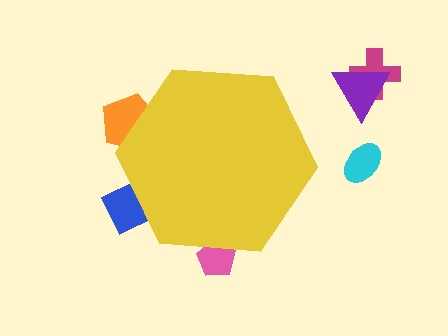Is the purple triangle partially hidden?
No, the purple triangle is fully visible.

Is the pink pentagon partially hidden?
Yes, the pink pentagon is partially hidden behind the yellow hexagon.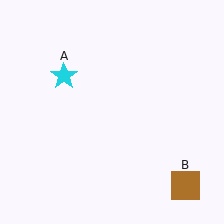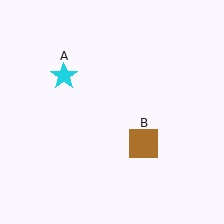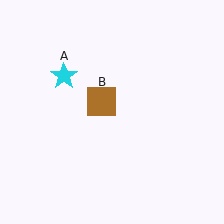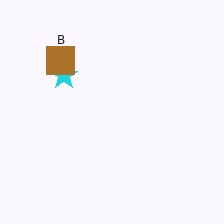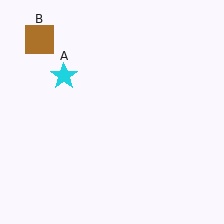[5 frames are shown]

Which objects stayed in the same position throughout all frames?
Cyan star (object A) remained stationary.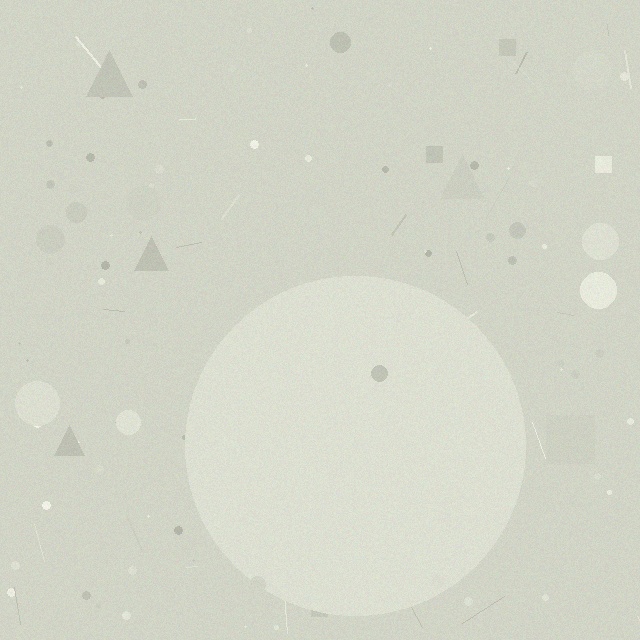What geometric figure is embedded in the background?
A circle is embedded in the background.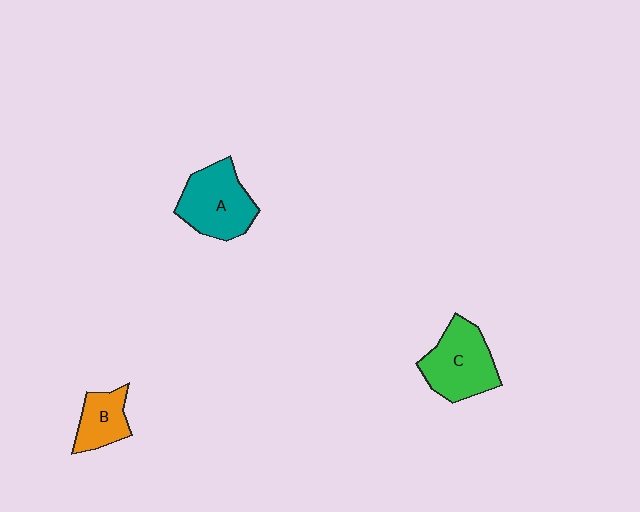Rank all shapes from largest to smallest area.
From largest to smallest: C (green), A (teal), B (orange).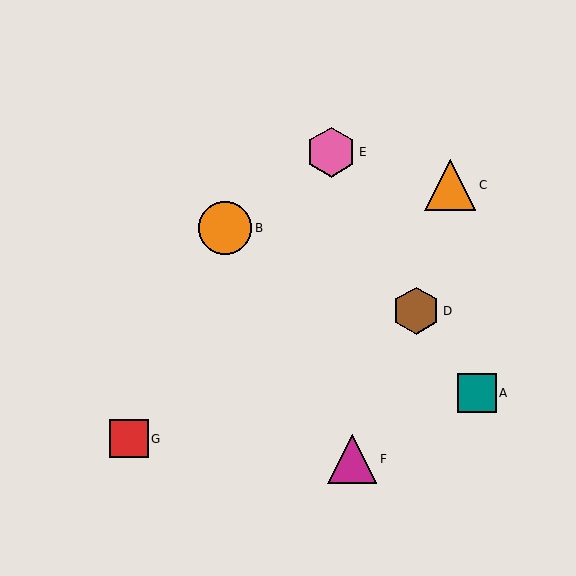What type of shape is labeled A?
Shape A is a teal square.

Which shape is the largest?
The orange circle (labeled B) is the largest.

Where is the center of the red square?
The center of the red square is at (129, 439).